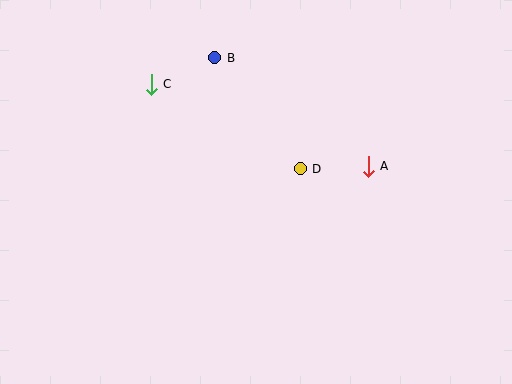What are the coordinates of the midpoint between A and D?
The midpoint between A and D is at (334, 167).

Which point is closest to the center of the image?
Point D at (300, 169) is closest to the center.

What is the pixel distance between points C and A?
The distance between C and A is 232 pixels.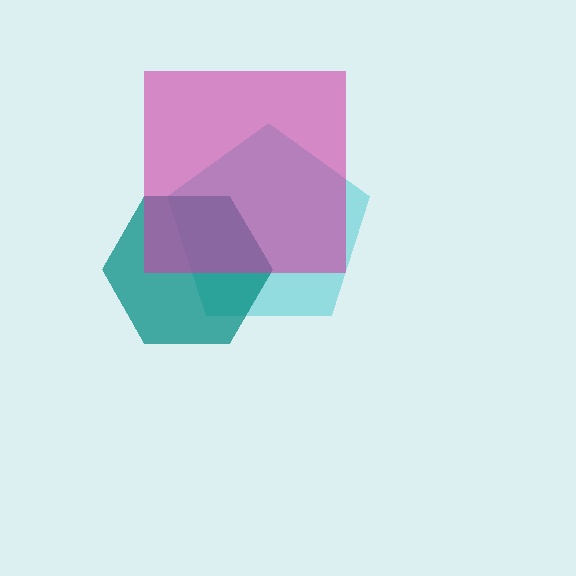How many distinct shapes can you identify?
There are 3 distinct shapes: a cyan pentagon, a teal hexagon, a magenta square.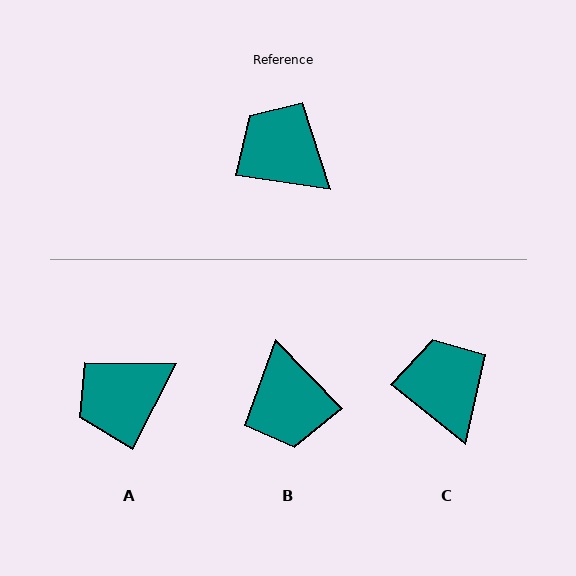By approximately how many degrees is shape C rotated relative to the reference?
Approximately 30 degrees clockwise.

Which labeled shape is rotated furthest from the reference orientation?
B, about 143 degrees away.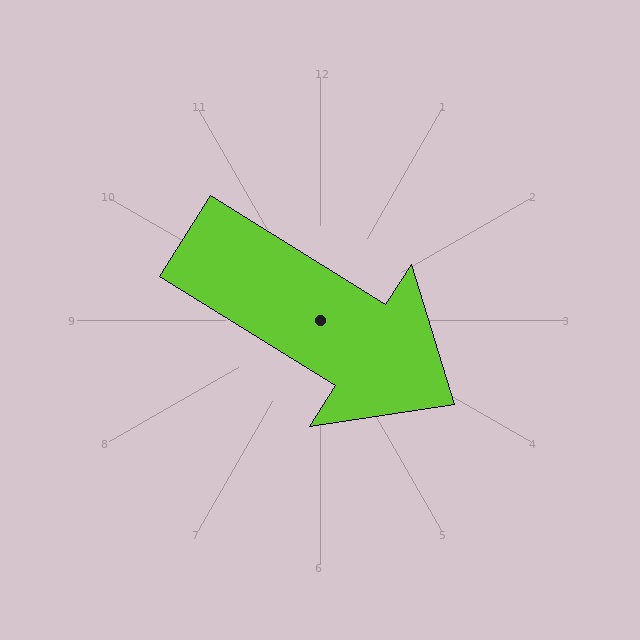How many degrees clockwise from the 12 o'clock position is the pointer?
Approximately 122 degrees.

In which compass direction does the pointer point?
Southeast.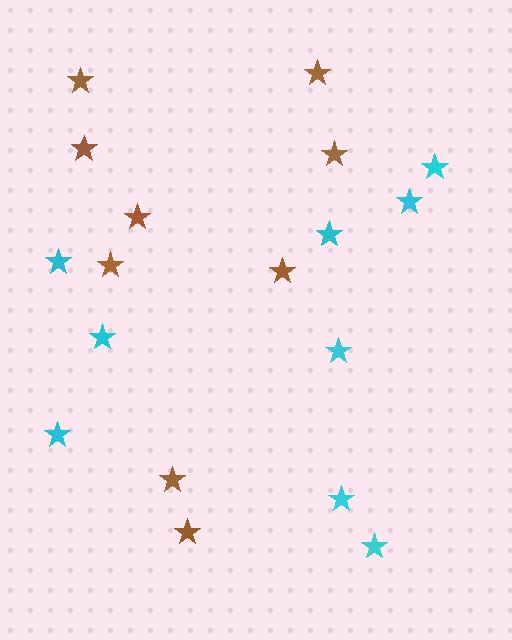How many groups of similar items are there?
There are 2 groups: one group of cyan stars (9) and one group of brown stars (9).